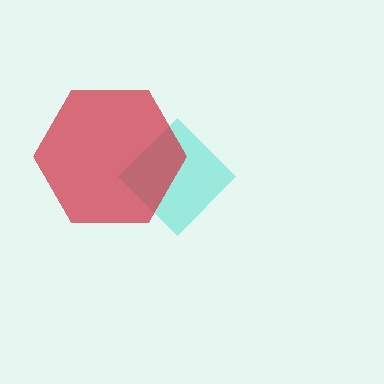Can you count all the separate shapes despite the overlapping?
Yes, there are 2 separate shapes.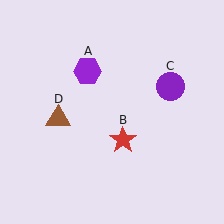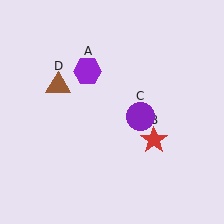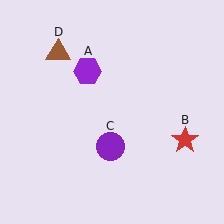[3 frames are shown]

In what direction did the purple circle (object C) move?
The purple circle (object C) moved down and to the left.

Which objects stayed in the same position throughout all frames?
Purple hexagon (object A) remained stationary.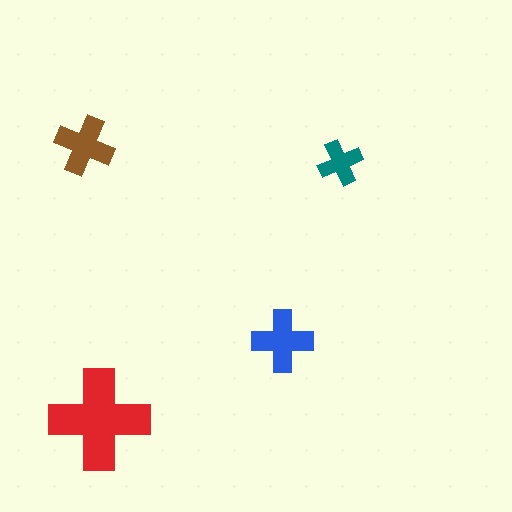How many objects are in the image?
There are 4 objects in the image.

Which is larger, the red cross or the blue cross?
The red one.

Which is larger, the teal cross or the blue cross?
The blue one.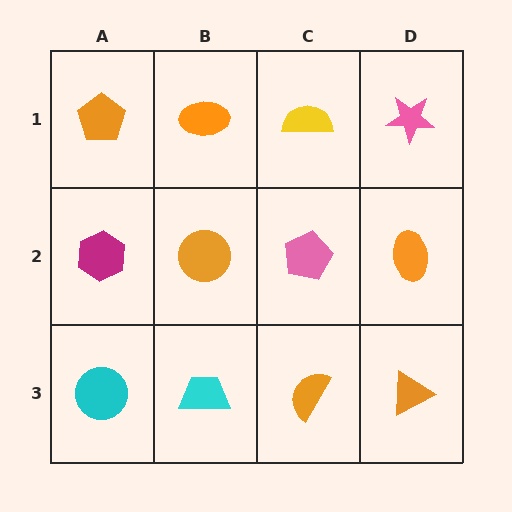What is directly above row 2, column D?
A pink star.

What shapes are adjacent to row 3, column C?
A pink pentagon (row 2, column C), a cyan trapezoid (row 3, column B), an orange triangle (row 3, column D).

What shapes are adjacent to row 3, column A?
A magenta hexagon (row 2, column A), a cyan trapezoid (row 3, column B).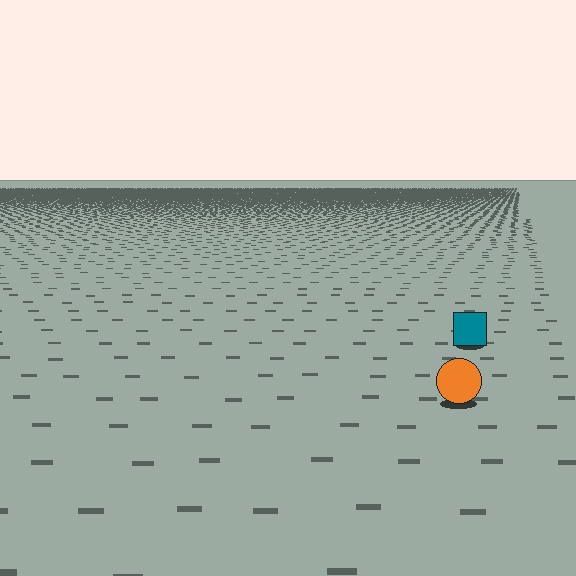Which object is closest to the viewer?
The orange circle is closest. The texture marks near it are larger and more spread out.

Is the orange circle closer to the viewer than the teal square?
Yes. The orange circle is closer — you can tell from the texture gradient: the ground texture is coarser near it.